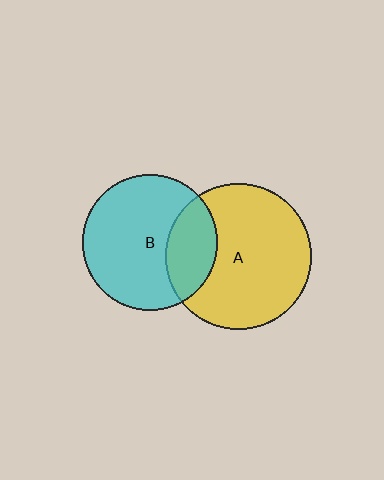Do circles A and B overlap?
Yes.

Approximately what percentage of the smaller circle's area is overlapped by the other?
Approximately 25%.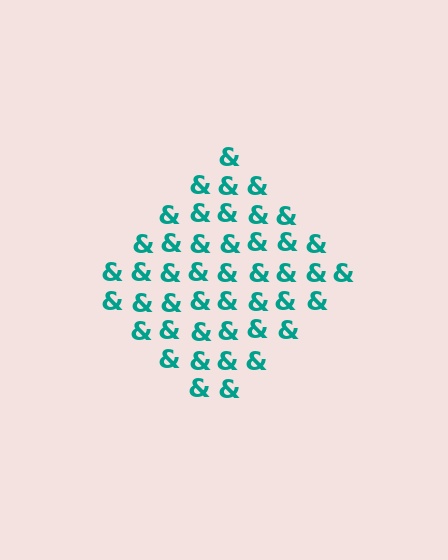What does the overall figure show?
The overall figure shows a diamond.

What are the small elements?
The small elements are ampersands.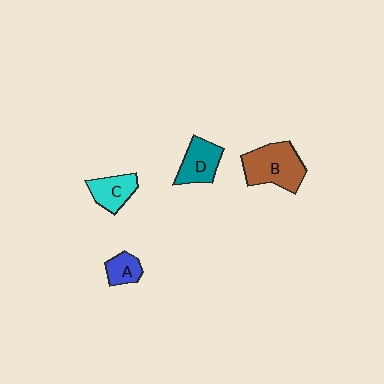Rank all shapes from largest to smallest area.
From largest to smallest: B (brown), D (teal), C (cyan), A (blue).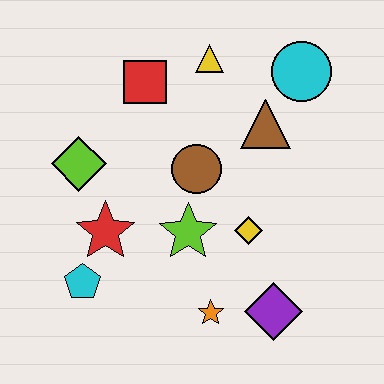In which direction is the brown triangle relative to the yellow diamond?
The brown triangle is above the yellow diamond.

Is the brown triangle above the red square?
No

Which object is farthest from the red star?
The cyan circle is farthest from the red star.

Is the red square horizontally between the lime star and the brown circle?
No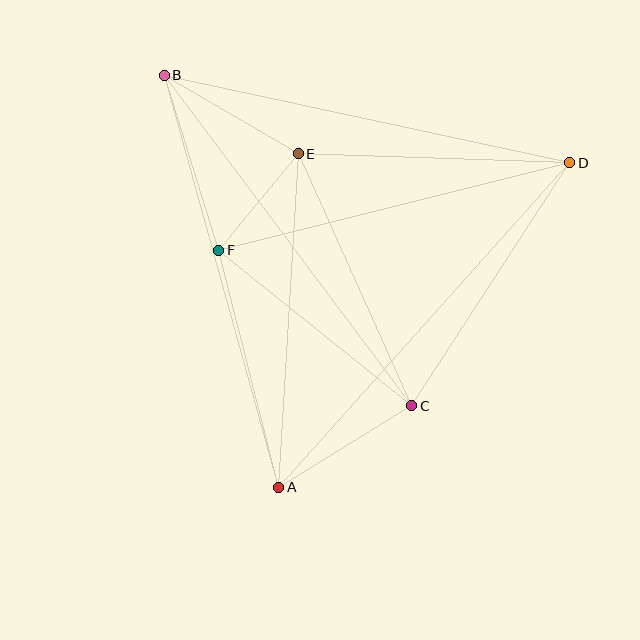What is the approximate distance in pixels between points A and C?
The distance between A and C is approximately 156 pixels.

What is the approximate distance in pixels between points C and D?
The distance between C and D is approximately 290 pixels.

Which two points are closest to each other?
Points E and F are closest to each other.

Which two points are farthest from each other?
Points A and D are farthest from each other.